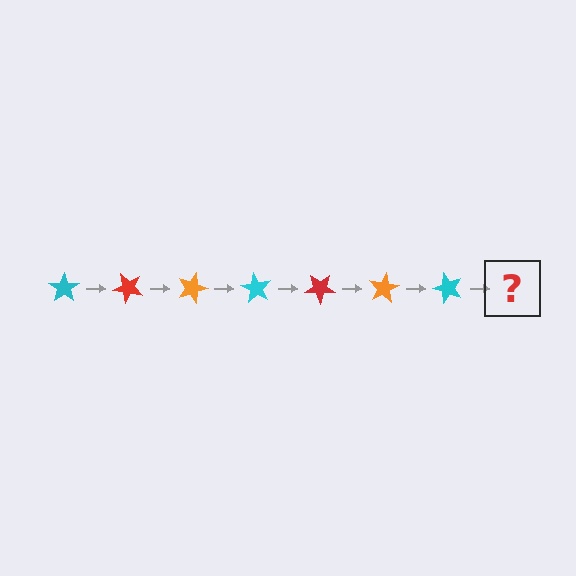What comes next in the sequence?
The next element should be a red star, rotated 315 degrees from the start.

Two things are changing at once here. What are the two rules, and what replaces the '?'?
The two rules are that it rotates 45 degrees each step and the color cycles through cyan, red, and orange. The '?' should be a red star, rotated 315 degrees from the start.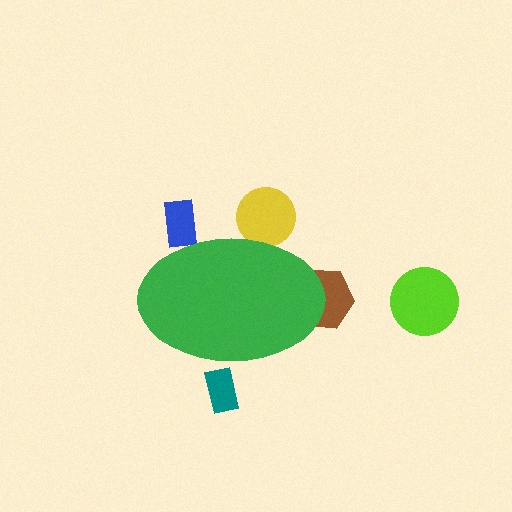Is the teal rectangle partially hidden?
Yes, the teal rectangle is partially hidden behind the green ellipse.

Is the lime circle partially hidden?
No, the lime circle is fully visible.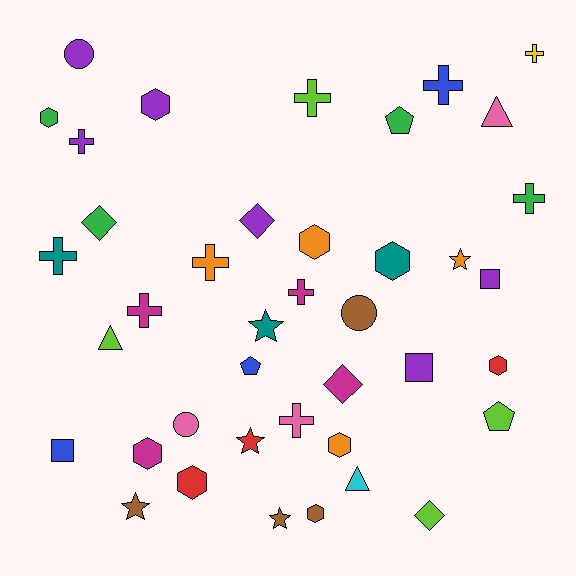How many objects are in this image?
There are 40 objects.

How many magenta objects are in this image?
There are 4 magenta objects.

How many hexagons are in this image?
There are 9 hexagons.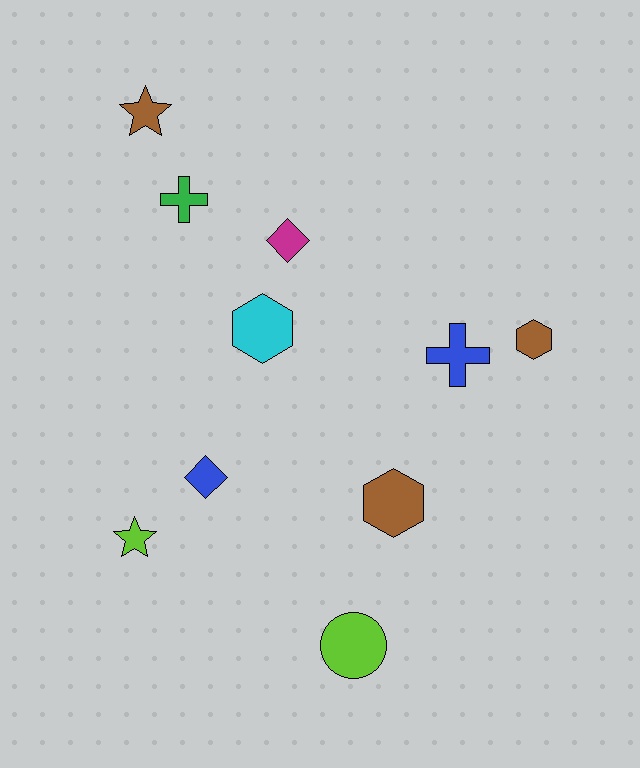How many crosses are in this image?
There are 2 crosses.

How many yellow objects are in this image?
There are no yellow objects.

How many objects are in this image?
There are 10 objects.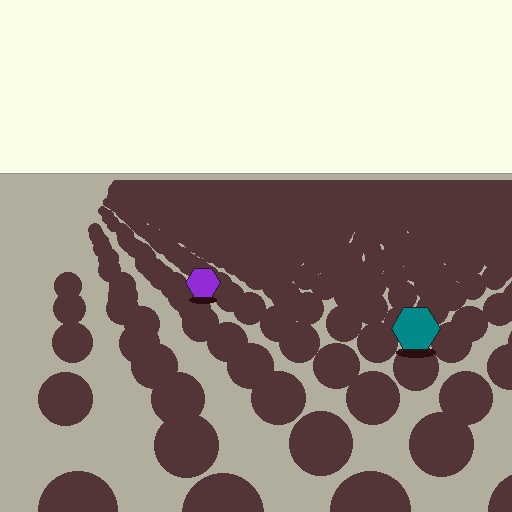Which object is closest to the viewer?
The teal hexagon is closest. The texture marks near it are larger and more spread out.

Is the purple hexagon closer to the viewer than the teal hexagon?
No. The teal hexagon is closer — you can tell from the texture gradient: the ground texture is coarser near it.